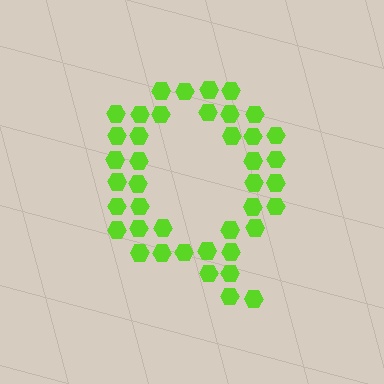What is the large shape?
The large shape is the letter Q.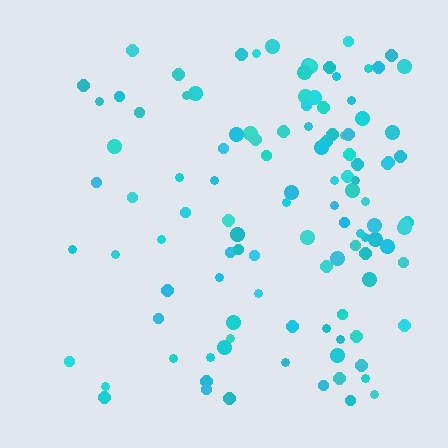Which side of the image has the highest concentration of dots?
The right.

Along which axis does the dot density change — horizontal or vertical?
Horizontal.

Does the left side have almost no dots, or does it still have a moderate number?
Still a moderate number, just noticeably fewer than the right.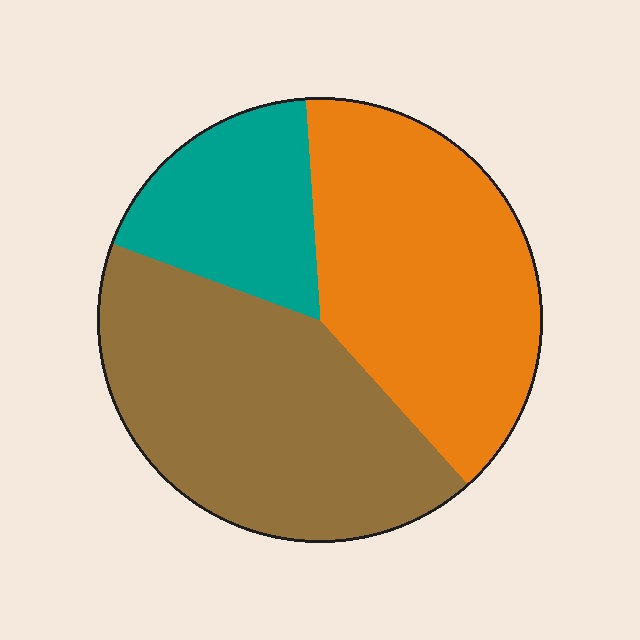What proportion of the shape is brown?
Brown takes up about two fifths (2/5) of the shape.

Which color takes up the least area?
Teal, at roughly 20%.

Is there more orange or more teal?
Orange.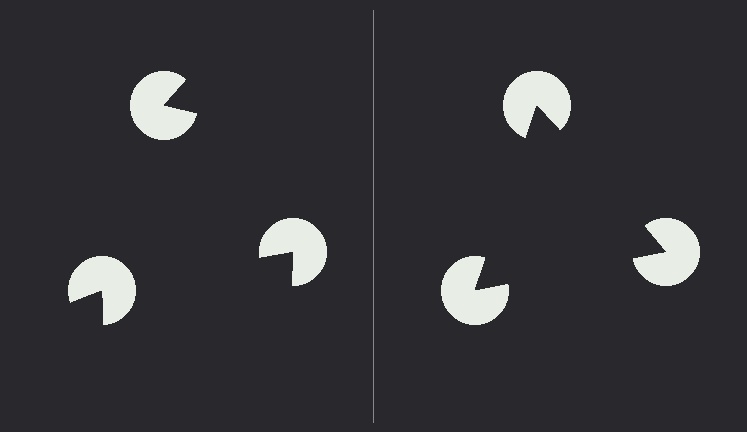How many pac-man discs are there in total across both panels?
6 — 3 on each side.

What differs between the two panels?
The pac-man discs are positioned identically on both sides; only the wedge orientations differ. On the right they align to a triangle; on the left they are misaligned.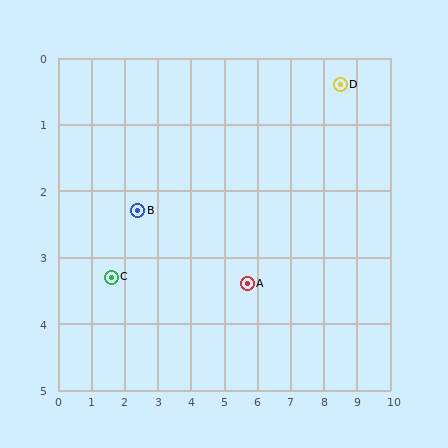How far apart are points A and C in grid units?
Points A and C are about 4.1 grid units apart.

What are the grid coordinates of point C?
Point C is at approximately (1.6, 3.3).